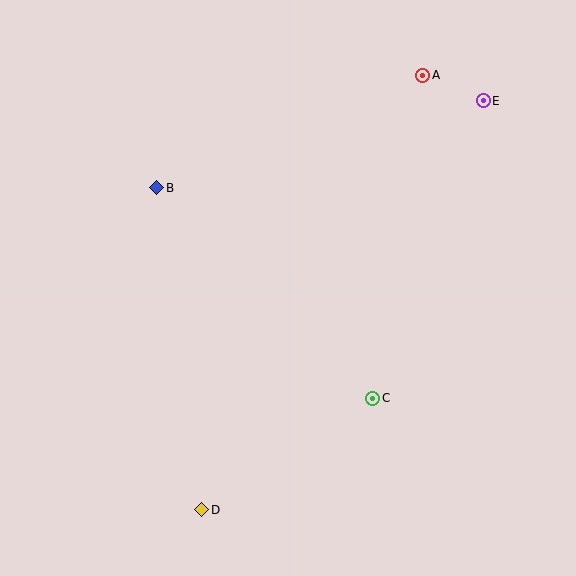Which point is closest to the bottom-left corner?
Point D is closest to the bottom-left corner.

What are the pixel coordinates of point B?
Point B is at (157, 188).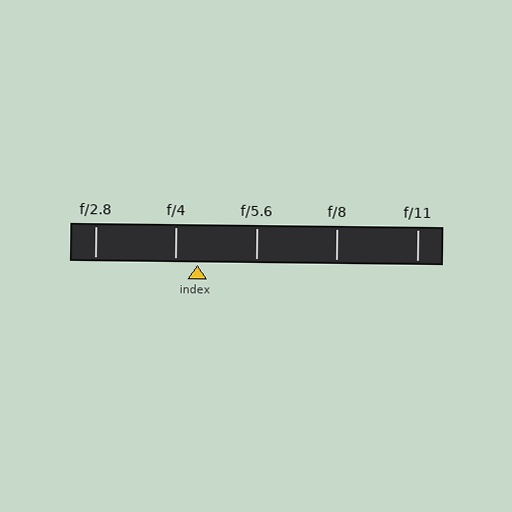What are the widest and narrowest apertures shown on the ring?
The widest aperture shown is f/2.8 and the narrowest is f/11.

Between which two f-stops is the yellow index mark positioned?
The index mark is between f/4 and f/5.6.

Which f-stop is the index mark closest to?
The index mark is closest to f/4.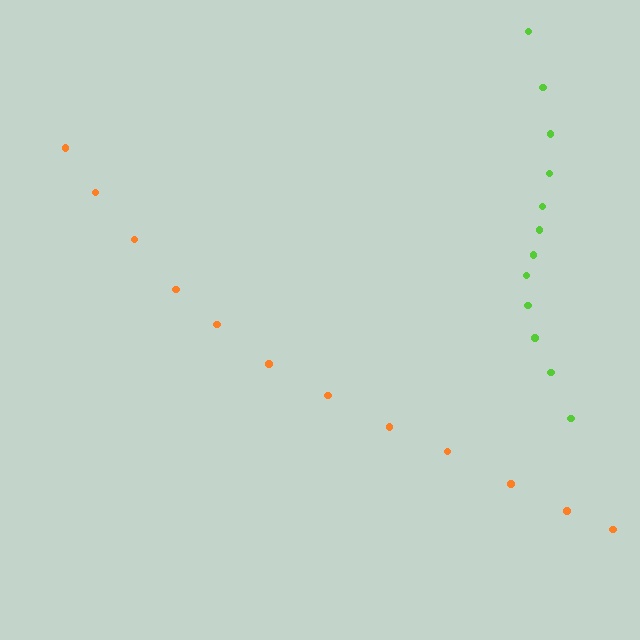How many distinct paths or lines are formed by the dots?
There are 2 distinct paths.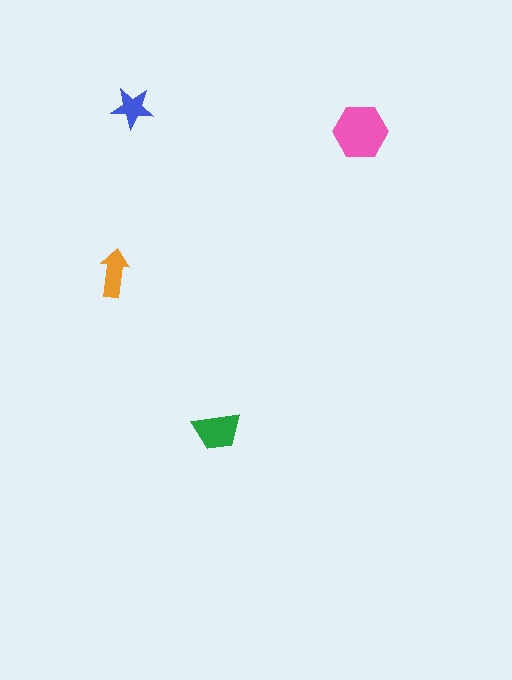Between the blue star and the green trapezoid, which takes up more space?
The green trapezoid.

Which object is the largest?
The pink hexagon.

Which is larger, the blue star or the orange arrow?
The orange arrow.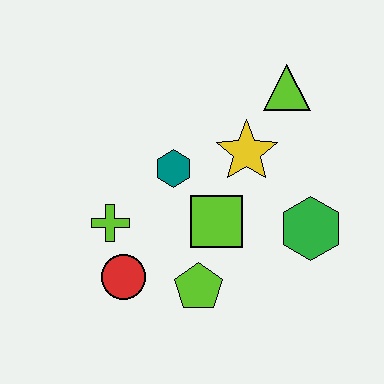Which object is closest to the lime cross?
The red circle is closest to the lime cross.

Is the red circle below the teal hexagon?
Yes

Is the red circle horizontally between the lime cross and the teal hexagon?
Yes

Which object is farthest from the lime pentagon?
The lime triangle is farthest from the lime pentagon.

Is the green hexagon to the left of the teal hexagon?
No